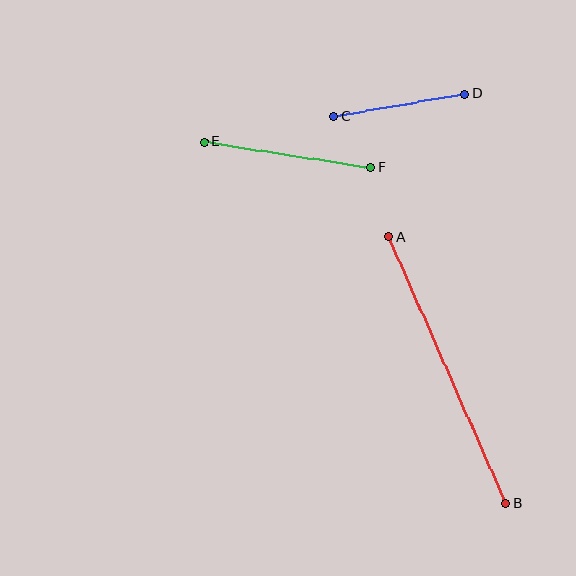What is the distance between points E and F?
The distance is approximately 168 pixels.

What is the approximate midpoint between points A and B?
The midpoint is at approximately (447, 370) pixels.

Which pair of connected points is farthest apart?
Points A and B are farthest apart.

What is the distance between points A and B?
The distance is approximately 291 pixels.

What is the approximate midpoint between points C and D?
The midpoint is at approximately (399, 105) pixels.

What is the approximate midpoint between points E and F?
The midpoint is at approximately (288, 155) pixels.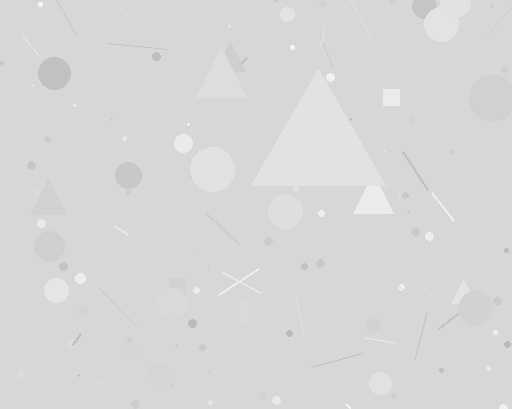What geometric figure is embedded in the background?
A triangle is embedded in the background.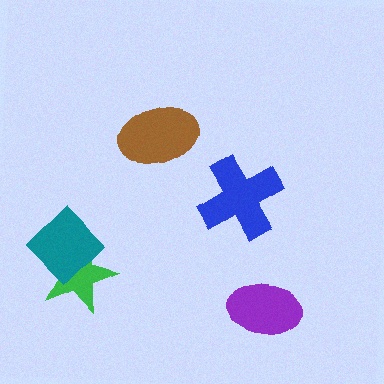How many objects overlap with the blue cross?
0 objects overlap with the blue cross.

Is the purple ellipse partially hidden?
No, no other shape covers it.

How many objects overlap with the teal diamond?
1 object overlaps with the teal diamond.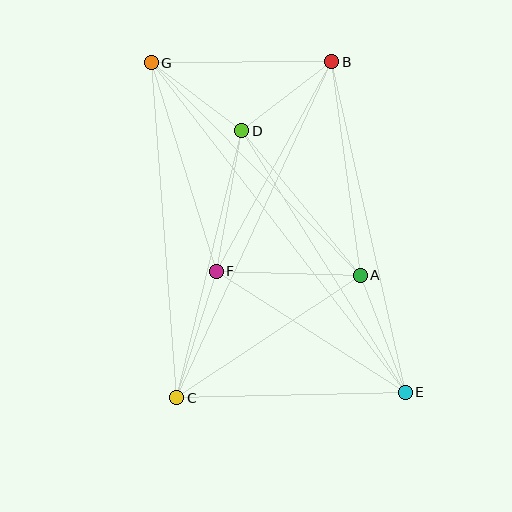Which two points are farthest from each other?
Points E and G are farthest from each other.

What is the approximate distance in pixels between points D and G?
The distance between D and G is approximately 113 pixels.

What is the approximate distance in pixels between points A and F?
The distance between A and F is approximately 144 pixels.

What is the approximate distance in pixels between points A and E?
The distance between A and E is approximately 125 pixels.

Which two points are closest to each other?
Points B and D are closest to each other.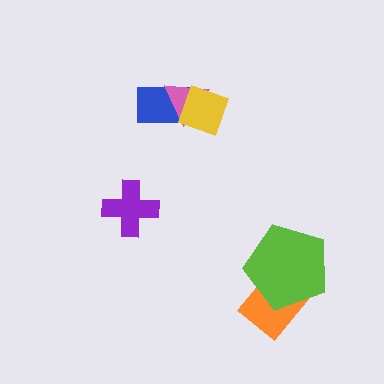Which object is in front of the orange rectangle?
The lime pentagon is in front of the orange rectangle.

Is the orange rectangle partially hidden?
Yes, it is partially covered by another shape.